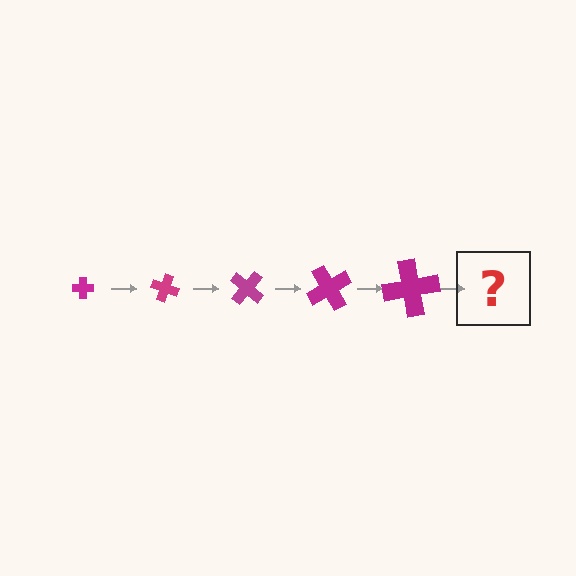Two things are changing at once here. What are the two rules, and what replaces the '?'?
The two rules are that the cross grows larger each step and it rotates 20 degrees each step. The '?' should be a cross, larger than the previous one and rotated 100 degrees from the start.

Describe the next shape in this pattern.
It should be a cross, larger than the previous one and rotated 100 degrees from the start.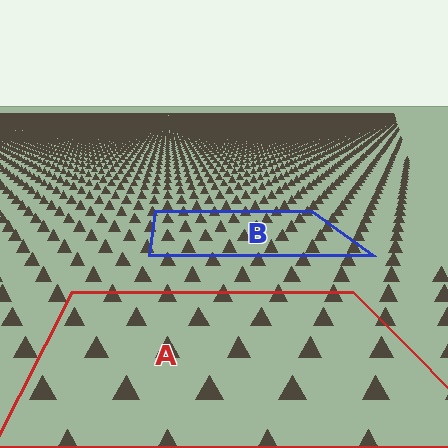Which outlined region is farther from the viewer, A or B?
Region B is farther from the viewer — the texture elements inside it appear smaller and more densely packed.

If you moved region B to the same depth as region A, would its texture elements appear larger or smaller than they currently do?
They would appear larger. At a closer depth, the same texture elements are projected at a bigger on-screen size.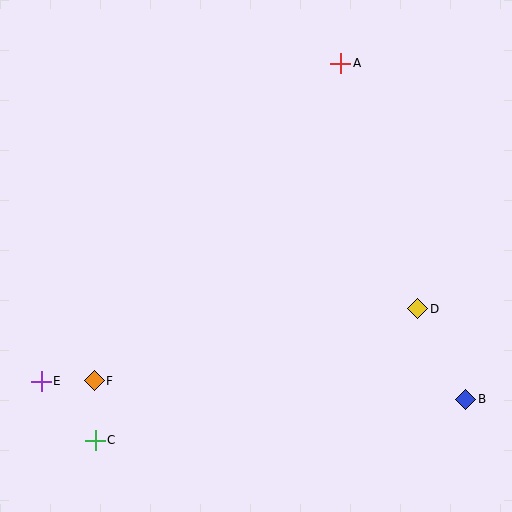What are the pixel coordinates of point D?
Point D is at (418, 309).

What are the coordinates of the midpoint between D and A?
The midpoint between D and A is at (379, 186).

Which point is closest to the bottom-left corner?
Point C is closest to the bottom-left corner.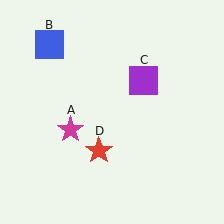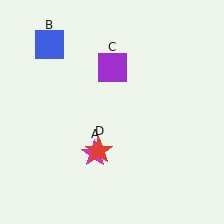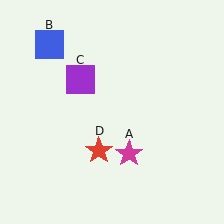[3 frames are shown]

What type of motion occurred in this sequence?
The magenta star (object A), purple square (object C) rotated counterclockwise around the center of the scene.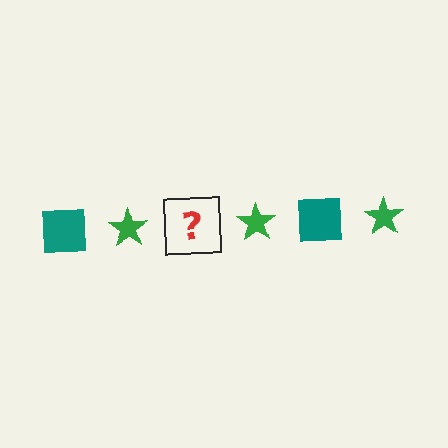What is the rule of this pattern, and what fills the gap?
The rule is that the pattern alternates between teal square and green star. The gap should be filled with a teal square.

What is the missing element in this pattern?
The missing element is a teal square.